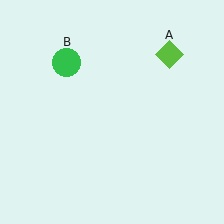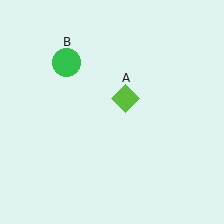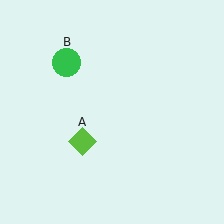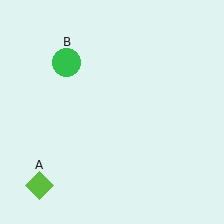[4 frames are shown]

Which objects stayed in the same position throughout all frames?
Green circle (object B) remained stationary.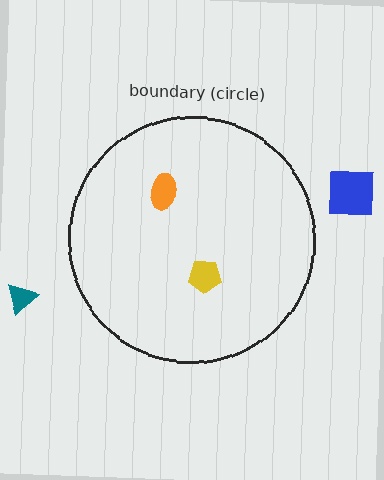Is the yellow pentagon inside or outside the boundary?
Inside.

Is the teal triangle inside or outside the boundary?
Outside.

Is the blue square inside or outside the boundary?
Outside.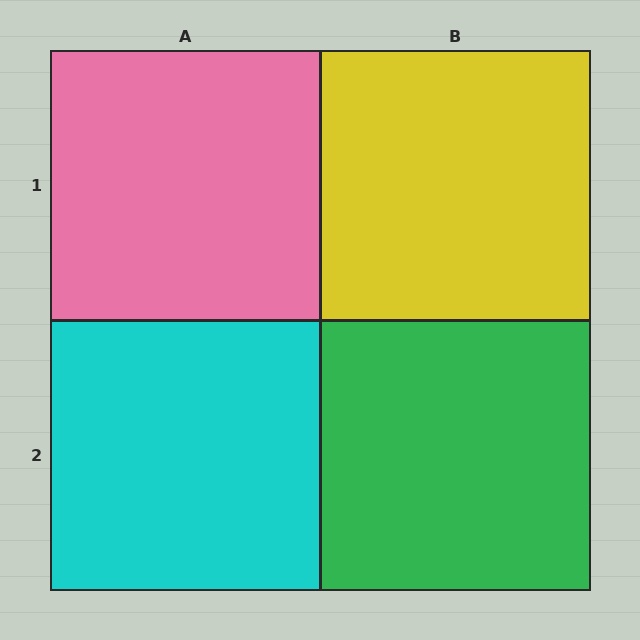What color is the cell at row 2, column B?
Green.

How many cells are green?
1 cell is green.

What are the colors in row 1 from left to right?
Pink, yellow.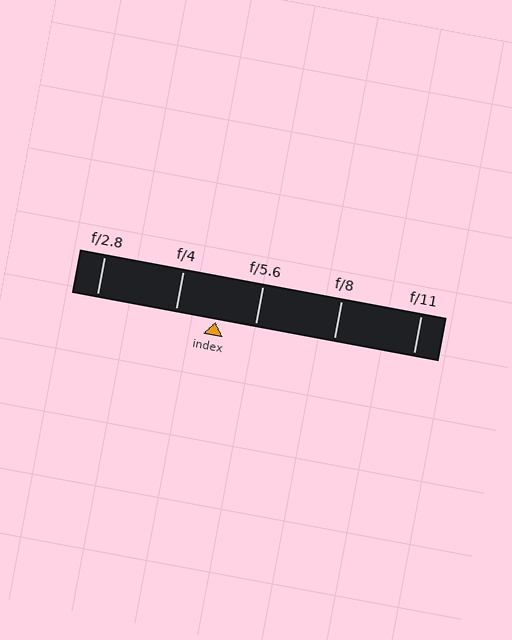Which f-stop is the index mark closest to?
The index mark is closest to f/5.6.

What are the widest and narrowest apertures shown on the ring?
The widest aperture shown is f/2.8 and the narrowest is f/11.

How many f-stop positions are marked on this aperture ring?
There are 5 f-stop positions marked.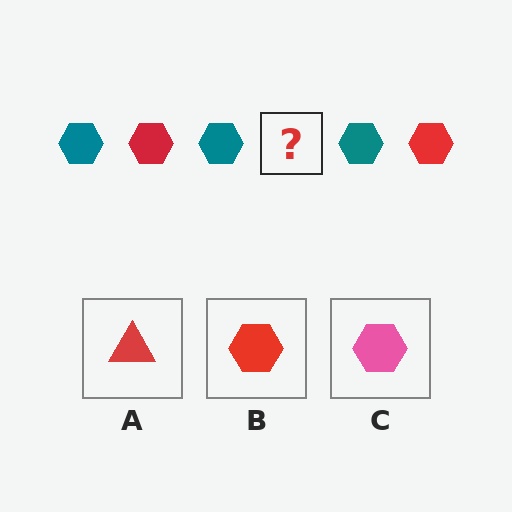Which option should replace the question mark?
Option B.